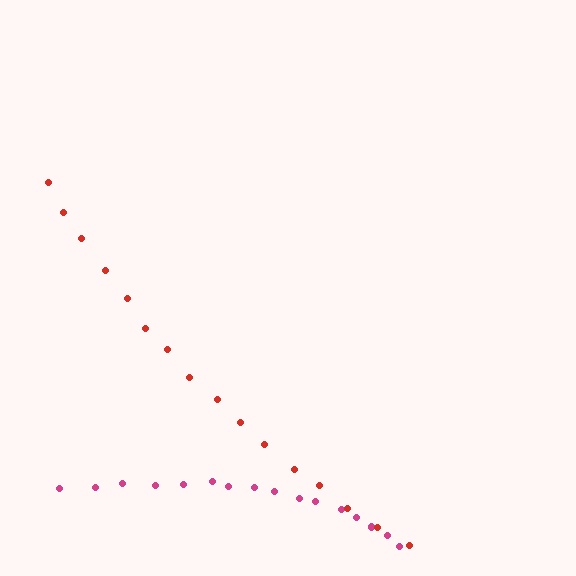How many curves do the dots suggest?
There are 2 distinct paths.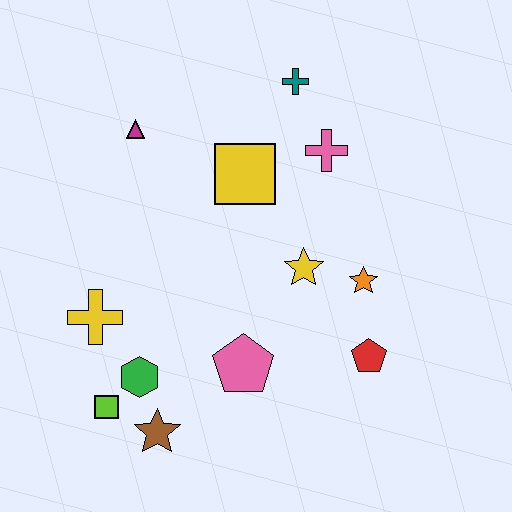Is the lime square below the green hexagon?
Yes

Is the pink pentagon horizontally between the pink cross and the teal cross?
No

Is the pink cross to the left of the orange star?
Yes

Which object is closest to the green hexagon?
The lime square is closest to the green hexagon.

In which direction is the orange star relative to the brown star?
The orange star is to the right of the brown star.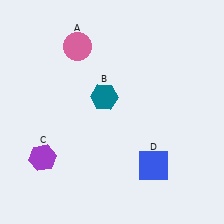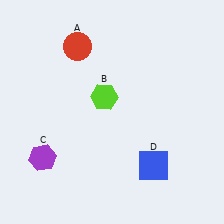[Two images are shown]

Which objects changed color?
A changed from pink to red. B changed from teal to lime.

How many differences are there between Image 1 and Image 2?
There are 2 differences between the two images.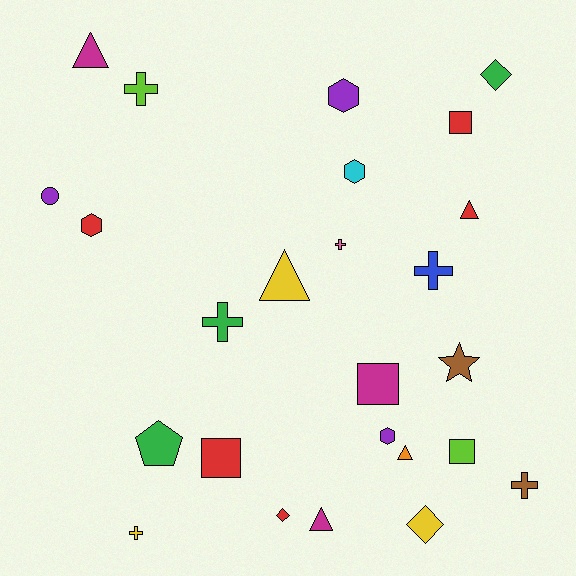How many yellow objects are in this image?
There are 3 yellow objects.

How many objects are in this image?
There are 25 objects.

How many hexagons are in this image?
There are 4 hexagons.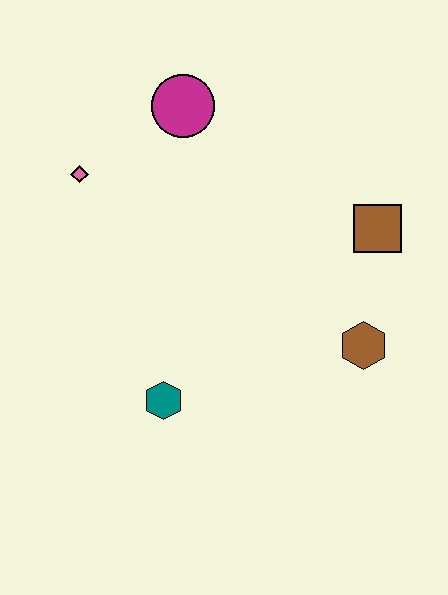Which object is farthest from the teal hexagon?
The magenta circle is farthest from the teal hexagon.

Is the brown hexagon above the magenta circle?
No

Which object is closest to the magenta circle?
The pink diamond is closest to the magenta circle.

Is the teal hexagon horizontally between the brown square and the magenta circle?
No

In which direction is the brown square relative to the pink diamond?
The brown square is to the right of the pink diamond.